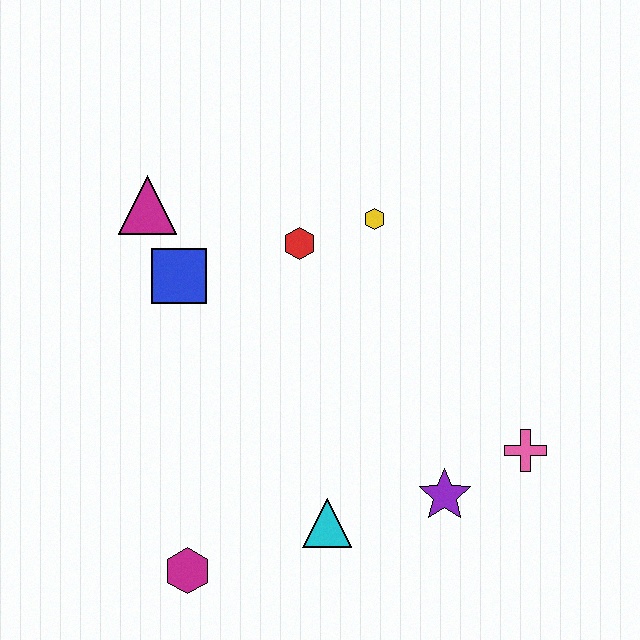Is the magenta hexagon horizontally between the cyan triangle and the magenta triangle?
Yes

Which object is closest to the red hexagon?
The yellow hexagon is closest to the red hexagon.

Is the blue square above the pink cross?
Yes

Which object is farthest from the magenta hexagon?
The yellow hexagon is farthest from the magenta hexagon.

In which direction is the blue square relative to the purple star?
The blue square is to the left of the purple star.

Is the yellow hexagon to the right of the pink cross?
No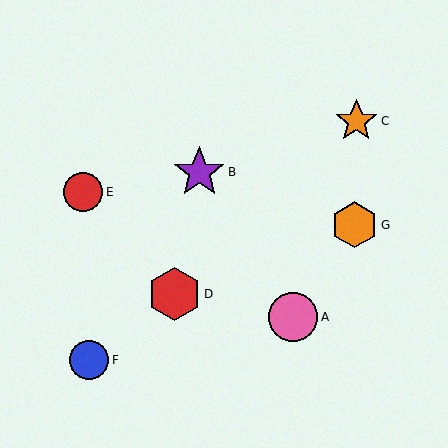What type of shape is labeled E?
Shape E is a red circle.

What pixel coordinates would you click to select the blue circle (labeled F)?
Click at (89, 360) to select the blue circle F.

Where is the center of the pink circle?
The center of the pink circle is at (293, 317).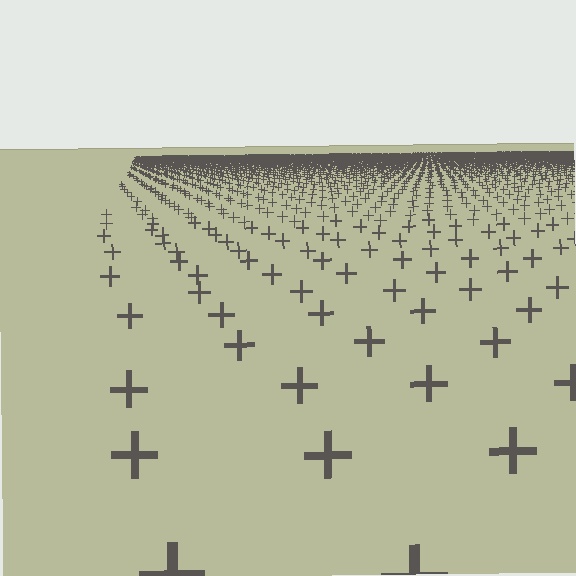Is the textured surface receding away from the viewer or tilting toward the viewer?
The surface is receding away from the viewer. Texture elements get smaller and denser toward the top.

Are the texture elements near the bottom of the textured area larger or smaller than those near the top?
Larger. Near the bottom, elements are closer to the viewer and appear at a bigger on-screen size.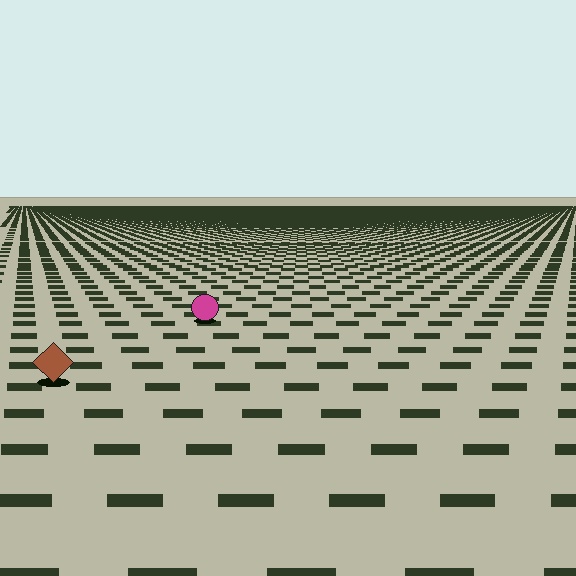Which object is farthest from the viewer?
The magenta circle is farthest from the viewer. It appears smaller and the ground texture around it is denser.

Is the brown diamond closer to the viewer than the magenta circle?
Yes. The brown diamond is closer — you can tell from the texture gradient: the ground texture is coarser near it.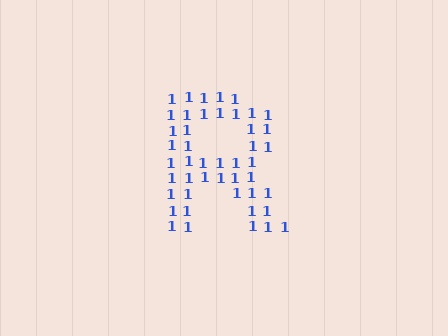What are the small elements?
The small elements are digit 1's.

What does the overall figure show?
The overall figure shows the letter R.